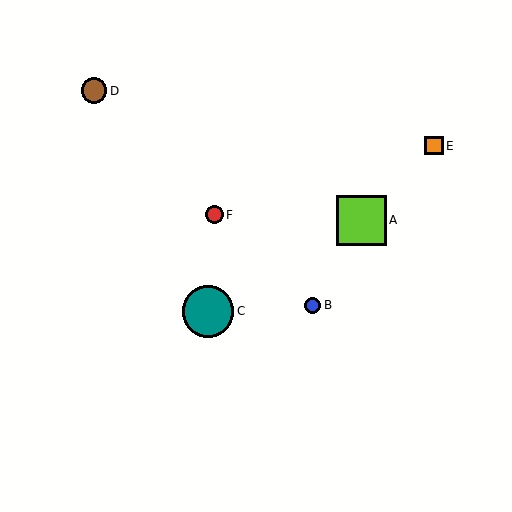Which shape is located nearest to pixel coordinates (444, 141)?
The orange square (labeled E) at (434, 146) is nearest to that location.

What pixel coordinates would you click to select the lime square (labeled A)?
Click at (361, 220) to select the lime square A.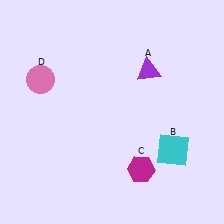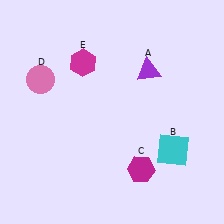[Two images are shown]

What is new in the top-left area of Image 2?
A magenta hexagon (E) was added in the top-left area of Image 2.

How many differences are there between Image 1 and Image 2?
There is 1 difference between the two images.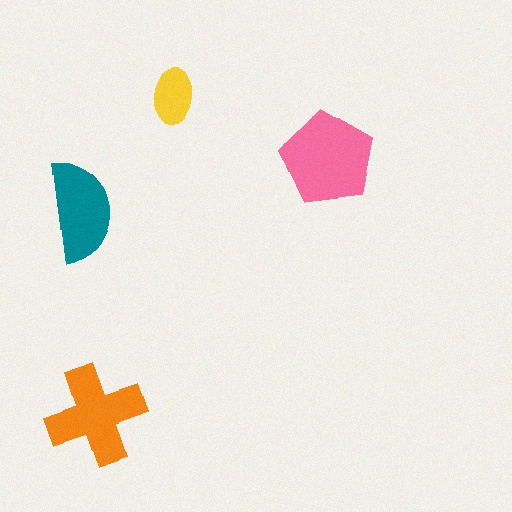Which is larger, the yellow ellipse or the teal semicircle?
The teal semicircle.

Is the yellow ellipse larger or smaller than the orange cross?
Smaller.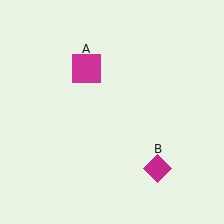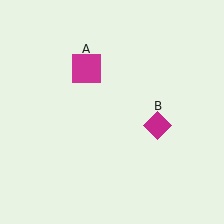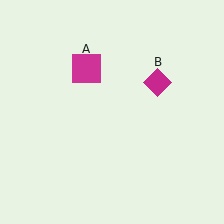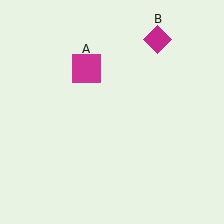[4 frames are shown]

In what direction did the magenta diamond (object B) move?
The magenta diamond (object B) moved up.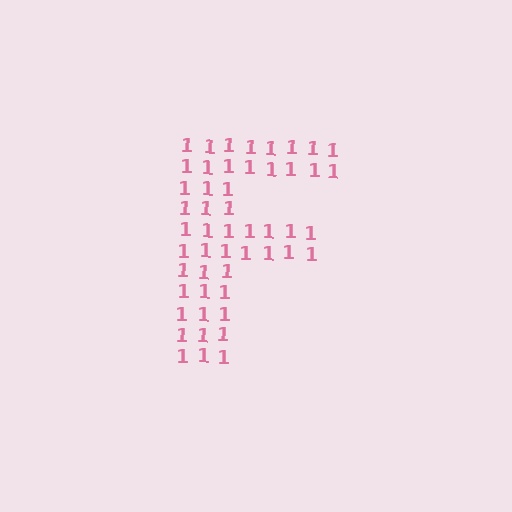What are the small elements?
The small elements are digit 1's.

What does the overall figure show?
The overall figure shows the letter F.